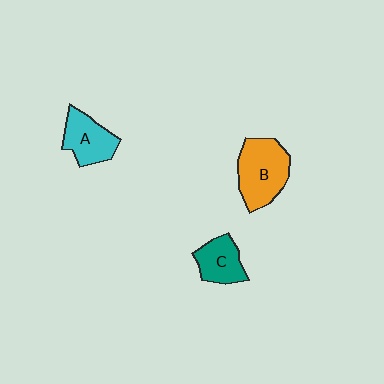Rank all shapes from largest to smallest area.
From largest to smallest: B (orange), A (cyan), C (teal).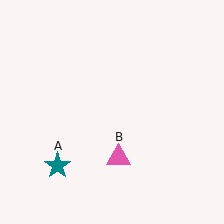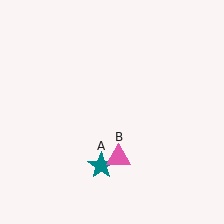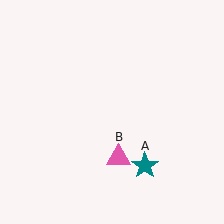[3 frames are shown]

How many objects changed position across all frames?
1 object changed position: teal star (object A).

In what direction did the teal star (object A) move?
The teal star (object A) moved right.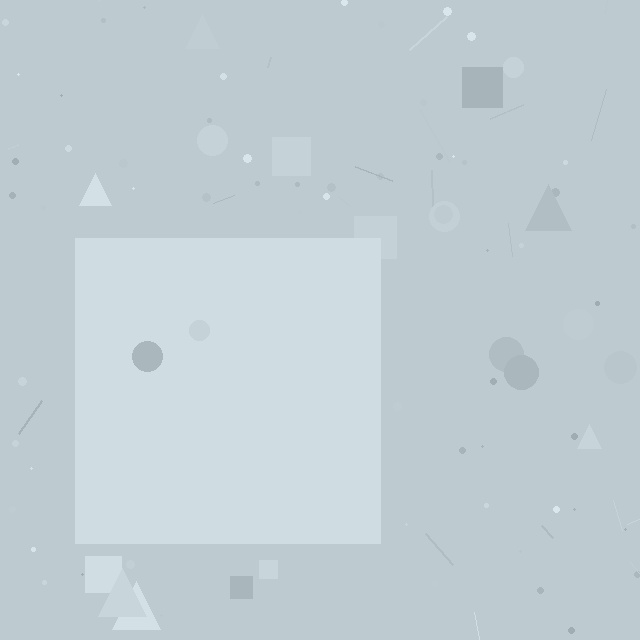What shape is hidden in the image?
A square is hidden in the image.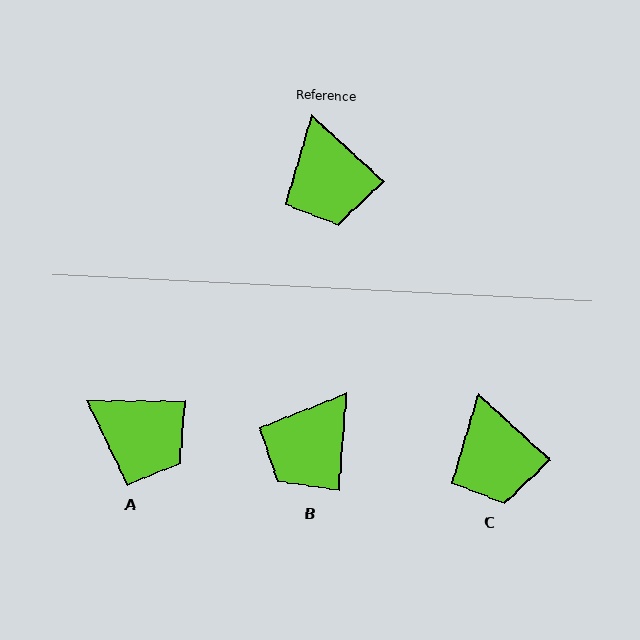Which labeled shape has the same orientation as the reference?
C.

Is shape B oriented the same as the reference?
No, it is off by about 51 degrees.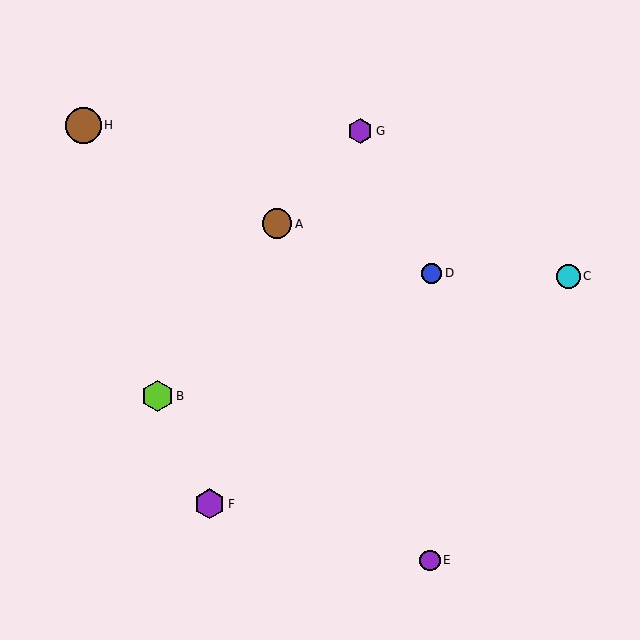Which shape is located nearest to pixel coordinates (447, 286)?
The blue circle (labeled D) at (432, 273) is nearest to that location.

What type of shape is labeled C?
Shape C is a cyan circle.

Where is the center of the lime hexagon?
The center of the lime hexagon is at (158, 396).